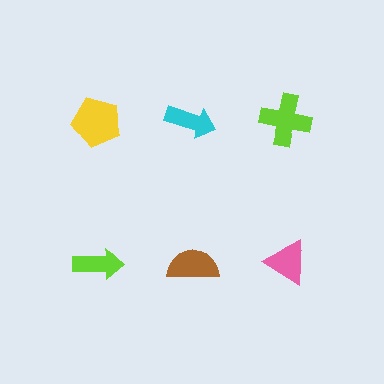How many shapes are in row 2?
3 shapes.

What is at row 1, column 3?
A lime cross.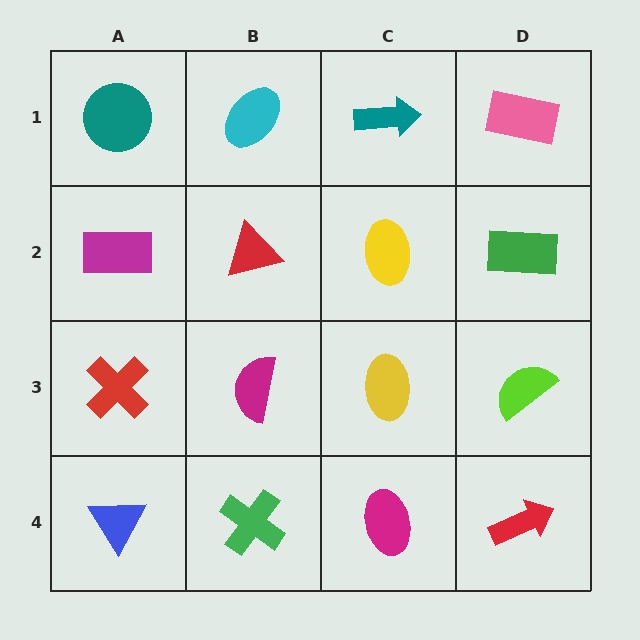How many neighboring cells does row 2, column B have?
4.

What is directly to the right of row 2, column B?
A yellow ellipse.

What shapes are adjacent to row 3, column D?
A green rectangle (row 2, column D), a red arrow (row 4, column D), a yellow ellipse (row 3, column C).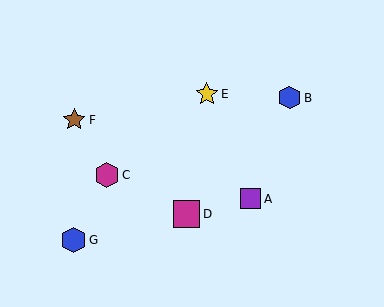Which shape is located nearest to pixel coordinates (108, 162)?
The magenta hexagon (labeled C) at (107, 175) is nearest to that location.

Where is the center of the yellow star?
The center of the yellow star is at (207, 94).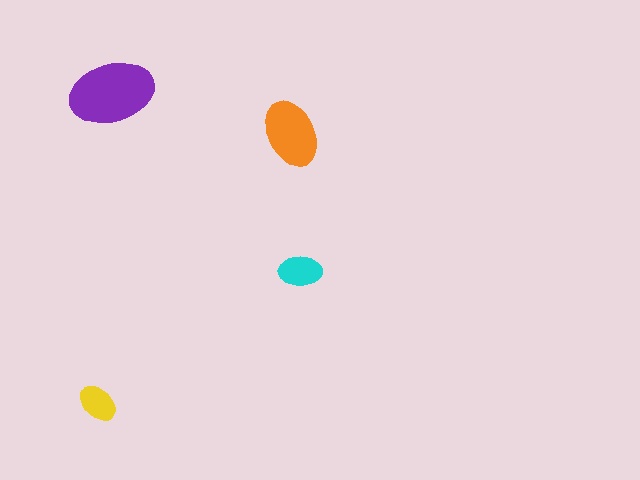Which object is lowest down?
The yellow ellipse is bottommost.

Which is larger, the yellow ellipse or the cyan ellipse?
The cyan one.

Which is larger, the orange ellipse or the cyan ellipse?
The orange one.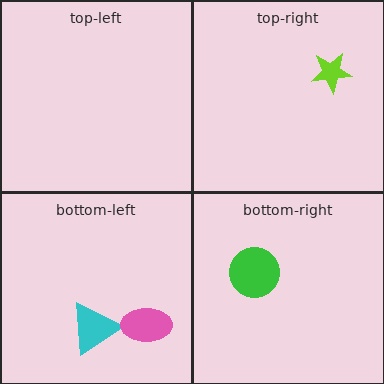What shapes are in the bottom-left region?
The cyan triangle, the pink ellipse.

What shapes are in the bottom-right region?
The green circle.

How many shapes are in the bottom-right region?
1.